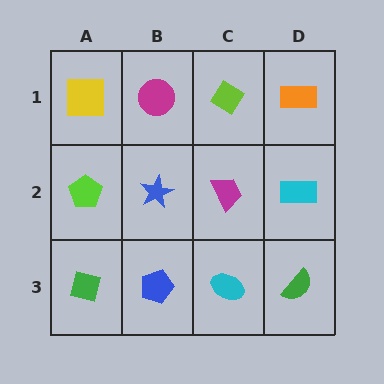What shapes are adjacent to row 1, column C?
A magenta trapezoid (row 2, column C), a magenta circle (row 1, column B), an orange rectangle (row 1, column D).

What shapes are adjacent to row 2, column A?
A yellow square (row 1, column A), a green square (row 3, column A), a blue star (row 2, column B).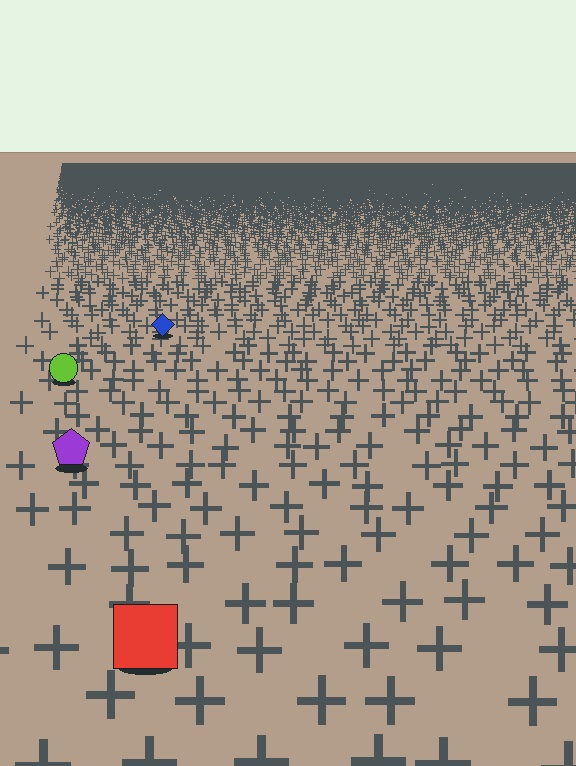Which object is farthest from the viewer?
The blue diamond is farthest from the viewer. It appears smaller and the ground texture around it is denser.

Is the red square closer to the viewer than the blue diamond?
Yes. The red square is closer — you can tell from the texture gradient: the ground texture is coarser near it.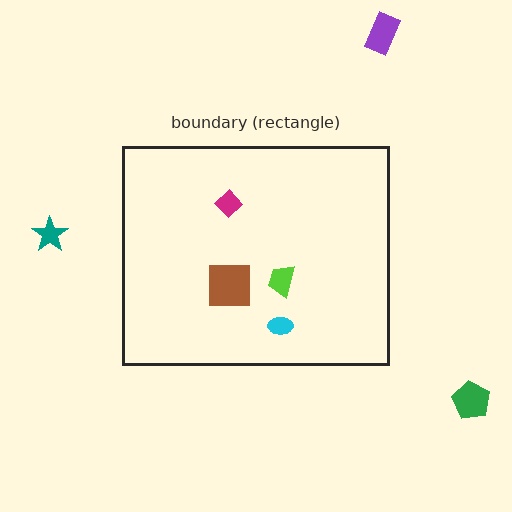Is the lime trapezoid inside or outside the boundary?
Inside.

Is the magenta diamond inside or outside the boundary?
Inside.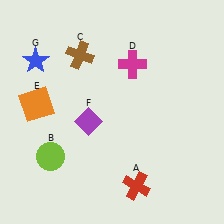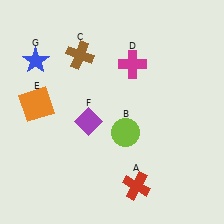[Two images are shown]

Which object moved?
The lime circle (B) moved right.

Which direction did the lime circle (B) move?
The lime circle (B) moved right.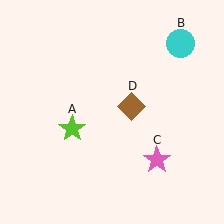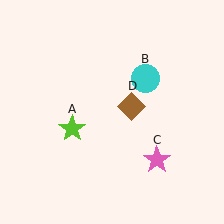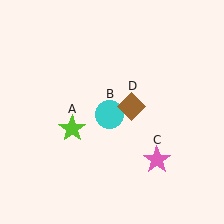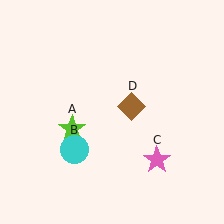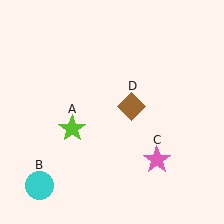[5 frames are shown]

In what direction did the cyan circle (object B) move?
The cyan circle (object B) moved down and to the left.